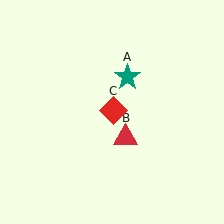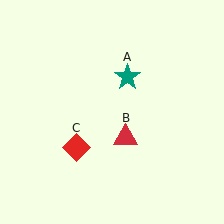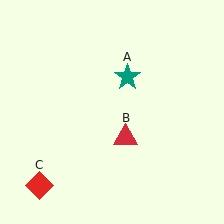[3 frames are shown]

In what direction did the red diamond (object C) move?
The red diamond (object C) moved down and to the left.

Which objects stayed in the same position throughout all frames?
Teal star (object A) and red triangle (object B) remained stationary.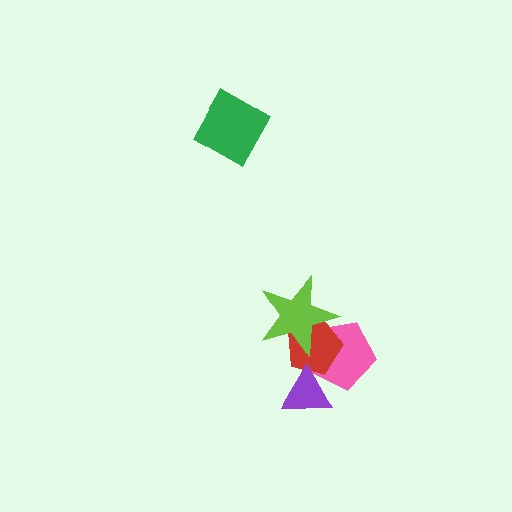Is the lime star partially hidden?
No, no other shape covers it.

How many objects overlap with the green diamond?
0 objects overlap with the green diamond.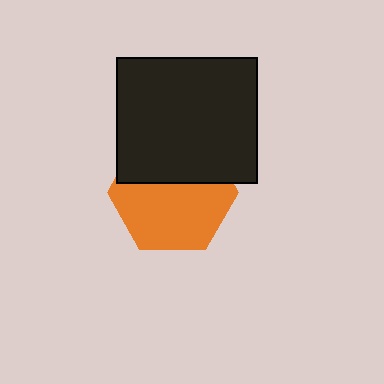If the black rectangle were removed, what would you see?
You would see the complete orange hexagon.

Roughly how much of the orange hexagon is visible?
About half of it is visible (roughly 60%).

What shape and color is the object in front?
The object in front is a black rectangle.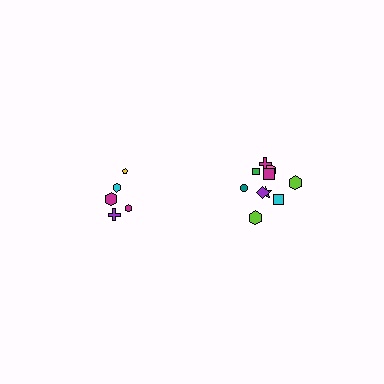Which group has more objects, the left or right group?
The right group.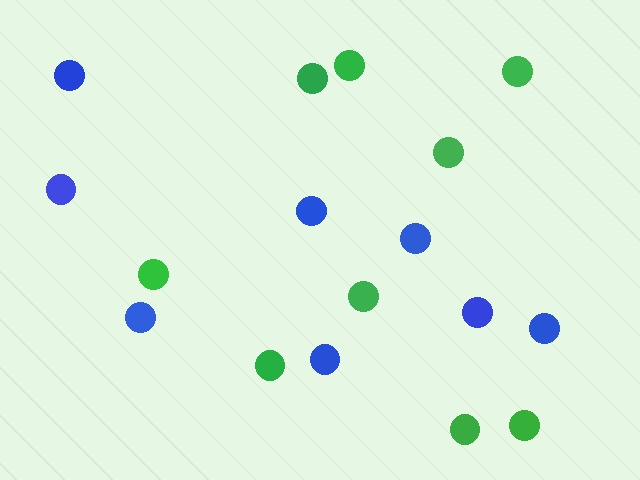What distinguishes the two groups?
There are 2 groups: one group of green circles (9) and one group of blue circles (8).